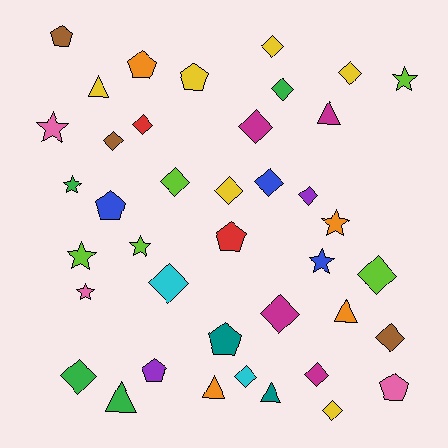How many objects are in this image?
There are 40 objects.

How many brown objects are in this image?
There are 3 brown objects.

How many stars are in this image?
There are 8 stars.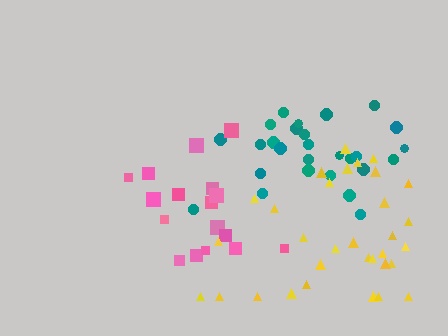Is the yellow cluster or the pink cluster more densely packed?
Pink.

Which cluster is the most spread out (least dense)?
Yellow.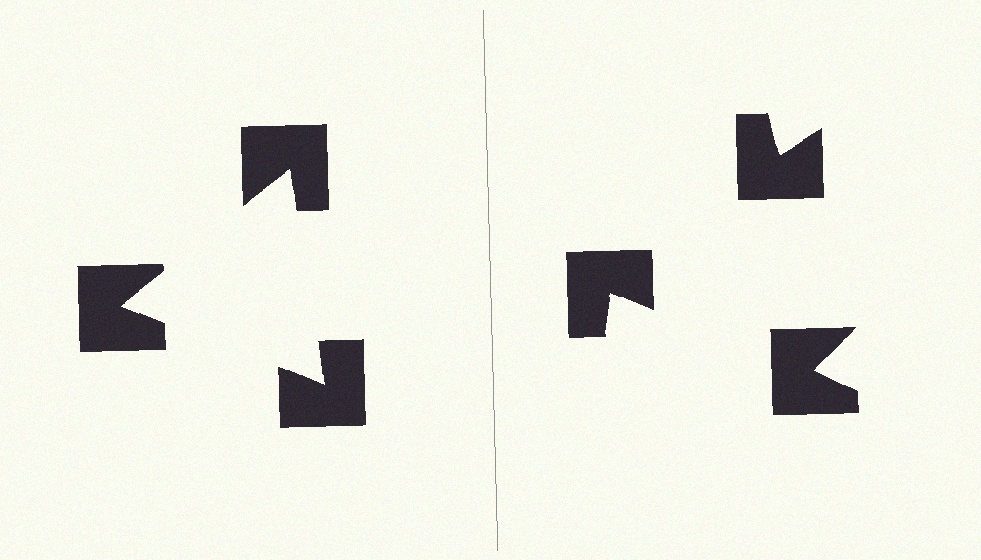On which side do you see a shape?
An illusory triangle appears on the left side. On the right side the wedge cuts are rotated, so no coherent shape forms.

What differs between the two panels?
The notched squares are positioned identically on both sides; only the wedge orientations differ. On the left they align to a triangle; on the right they are misaligned.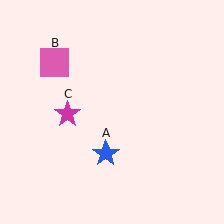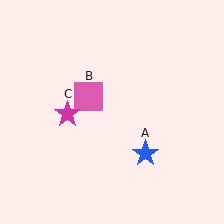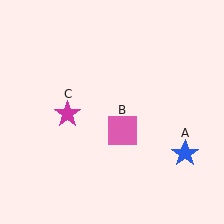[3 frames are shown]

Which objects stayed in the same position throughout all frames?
Magenta star (object C) remained stationary.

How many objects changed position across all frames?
2 objects changed position: blue star (object A), pink square (object B).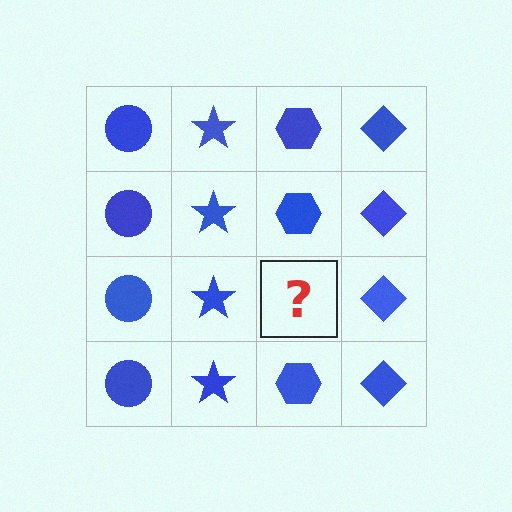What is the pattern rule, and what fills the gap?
The rule is that each column has a consistent shape. The gap should be filled with a blue hexagon.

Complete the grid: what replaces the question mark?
The question mark should be replaced with a blue hexagon.